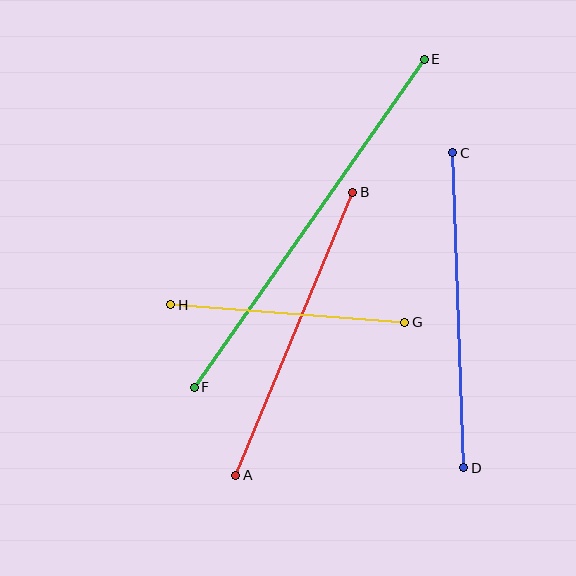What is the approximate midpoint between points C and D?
The midpoint is at approximately (458, 310) pixels.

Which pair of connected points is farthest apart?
Points E and F are farthest apart.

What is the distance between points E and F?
The distance is approximately 401 pixels.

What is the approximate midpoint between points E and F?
The midpoint is at approximately (309, 223) pixels.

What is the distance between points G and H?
The distance is approximately 235 pixels.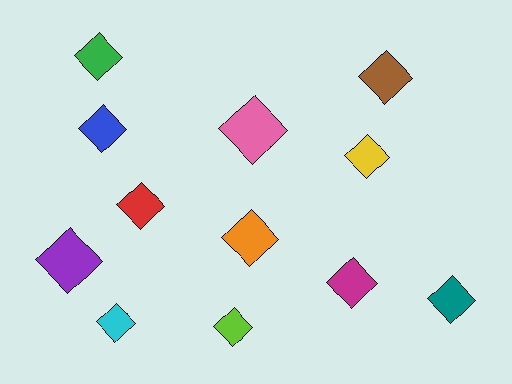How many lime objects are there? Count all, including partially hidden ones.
There is 1 lime object.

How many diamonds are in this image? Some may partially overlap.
There are 12 diamonds.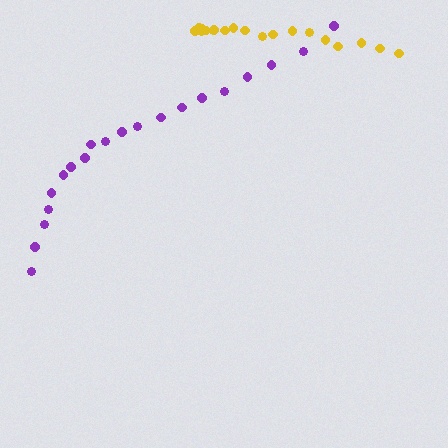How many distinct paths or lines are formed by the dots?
There are 2 distinct paths.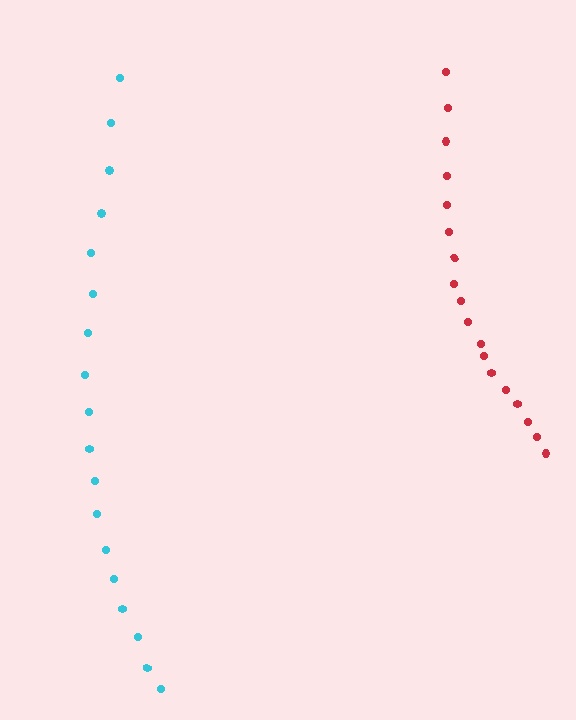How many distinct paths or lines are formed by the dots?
There are 2 distinct paths.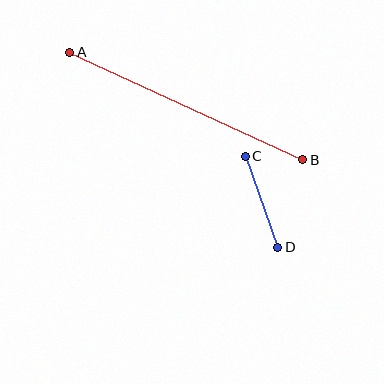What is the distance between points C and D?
The distance is approximately 97 pixels.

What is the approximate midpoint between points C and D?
The midpoint is at approximately (261, 202) pixels.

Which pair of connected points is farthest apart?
Points A and B are farthest apart.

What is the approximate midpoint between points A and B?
The midpoint is at approximately (186, 106) pixels.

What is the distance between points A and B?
The distance is approximately 257 pixels.